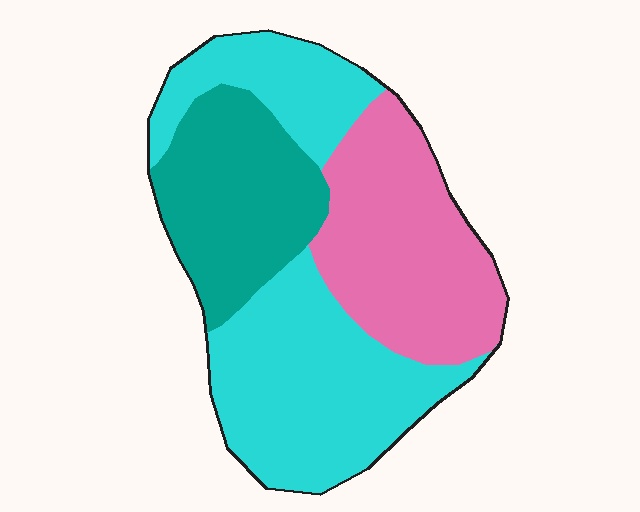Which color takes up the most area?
Cyan, at roughly 45%.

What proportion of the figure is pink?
Pink takes up about one third (1/3) of the figure.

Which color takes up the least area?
Teal, at roughly 25%.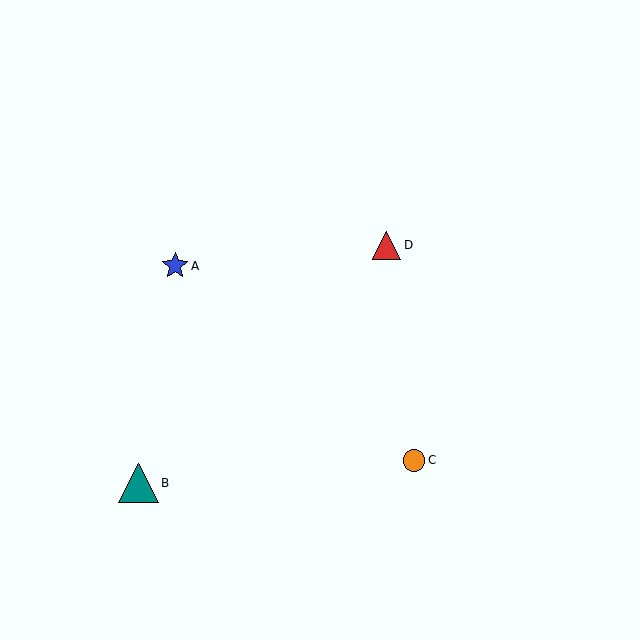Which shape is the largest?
The teal triangle (labeled B) is the largest.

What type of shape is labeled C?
Shape C is an orange circle.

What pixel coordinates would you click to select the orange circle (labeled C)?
Click at (414, 460) to select the orange circle C.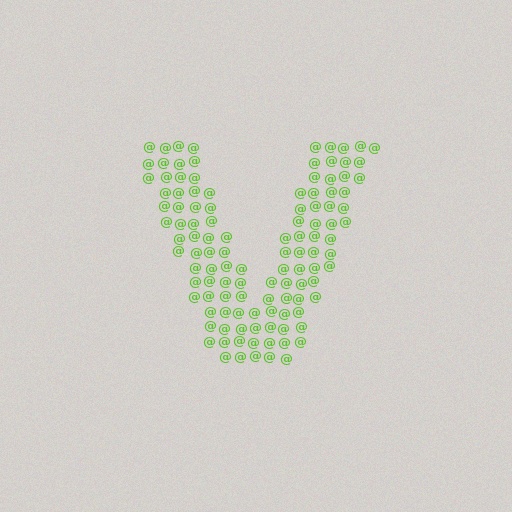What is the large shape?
The large shape is the letter V.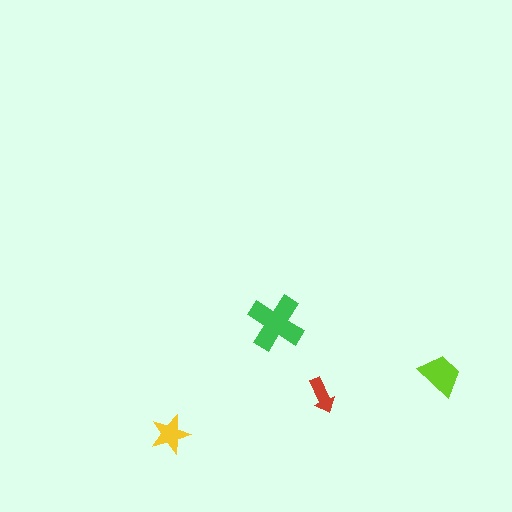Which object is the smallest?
The red arrow.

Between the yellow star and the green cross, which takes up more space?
The green cross.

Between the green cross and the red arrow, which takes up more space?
The green cross.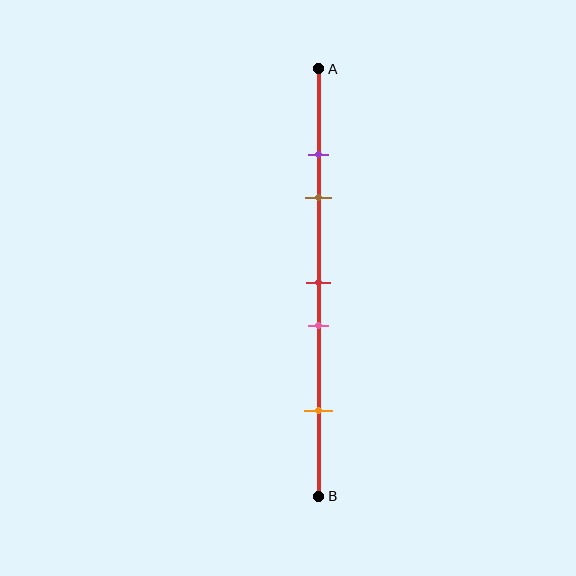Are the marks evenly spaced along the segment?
No, the marks are not evenly spaced.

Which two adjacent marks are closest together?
The purple and brown marks are the closest adjacent pair.